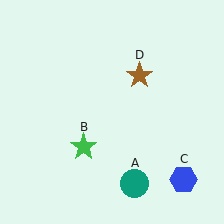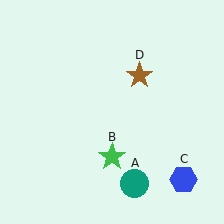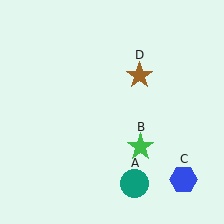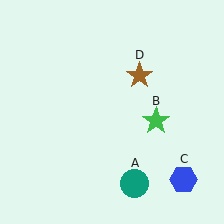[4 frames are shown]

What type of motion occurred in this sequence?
The green star (object B) rotated counterclockwise around the center of the scene.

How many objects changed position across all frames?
1 object changed position: green star (object B).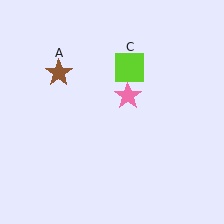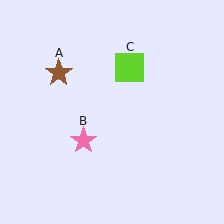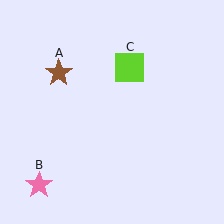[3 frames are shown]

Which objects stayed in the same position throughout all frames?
Brown star (object A) and lime square (object C) remained stationary.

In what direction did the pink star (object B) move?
The pink star (object B) moved down and to the left.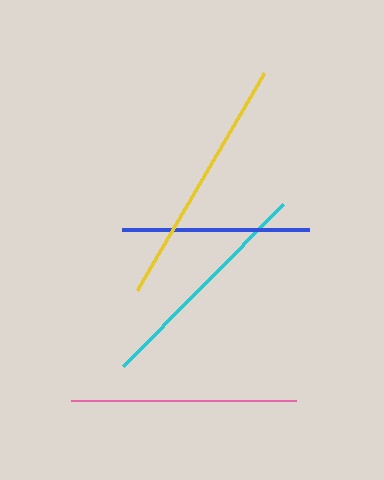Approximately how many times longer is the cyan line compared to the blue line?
The cyan line is approximately 1.2 times the length of the blue line.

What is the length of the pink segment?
The pink segment is approximately 225 pixels long.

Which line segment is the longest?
The yellow line is the longest at approximately 251 pixels.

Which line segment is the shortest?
The blue line is the shortest at approximately 187 pixels.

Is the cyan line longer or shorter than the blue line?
The cyan line is longer than the blue line.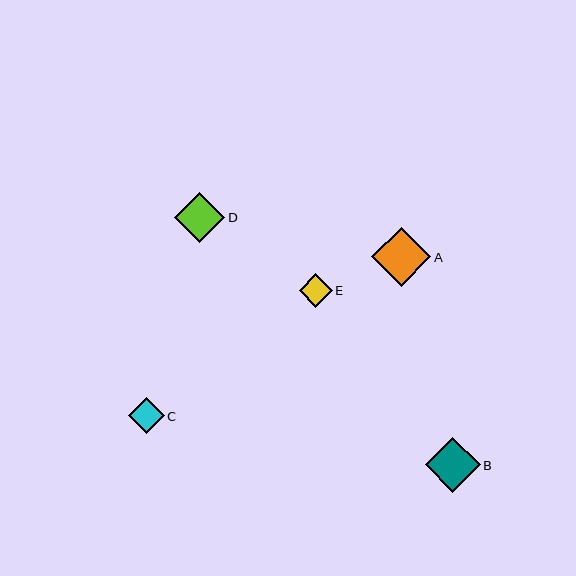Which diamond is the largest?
Diamond A is the largest with a size of approximately 59 pixels.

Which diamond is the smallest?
Diamond E is the smallest with a size of approximately 33 pixels.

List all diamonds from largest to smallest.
From largest to smallest: A, B, D, C, E.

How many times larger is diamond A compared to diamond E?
Diamond A is approximately 1.8 times the size of diamond E.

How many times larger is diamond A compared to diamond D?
Diamond A is approximately 1.2 times the size of diamond D.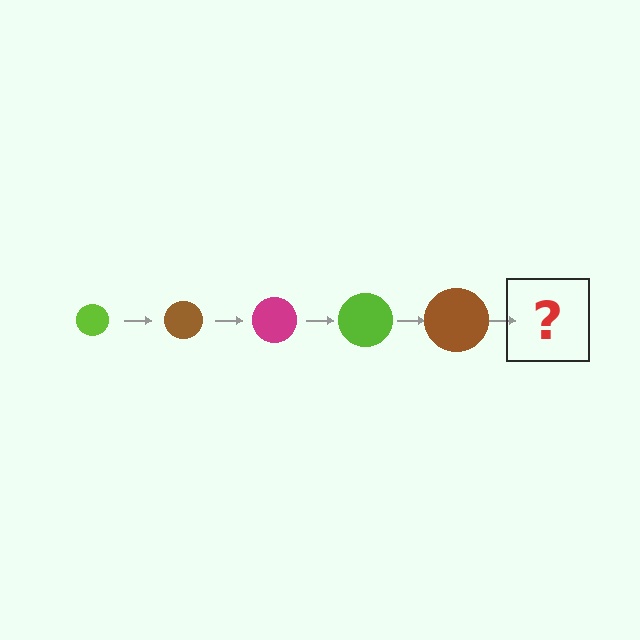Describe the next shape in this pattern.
It should be a magenta circle, larger than the previous one.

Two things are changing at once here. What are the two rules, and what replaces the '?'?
The two rules are that the circle grows larger each step and the color cycles through lime, brown, and magenta. The '?' should be a magenta circle, larger than the previous one.